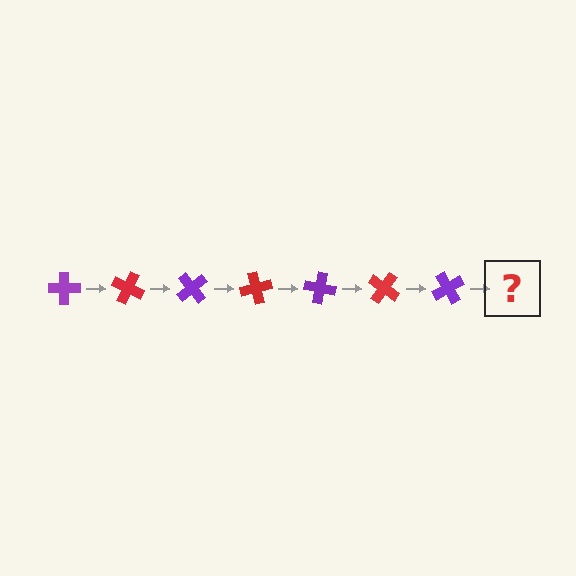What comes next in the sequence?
The next element should be a red cross, rotated 175 degrees from the start.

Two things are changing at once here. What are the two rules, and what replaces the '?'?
The two rules are that it rotates 25 degrees each step and the color cycles through purple and red. The '?' should be a red cross, rotated 175 degrees from the start.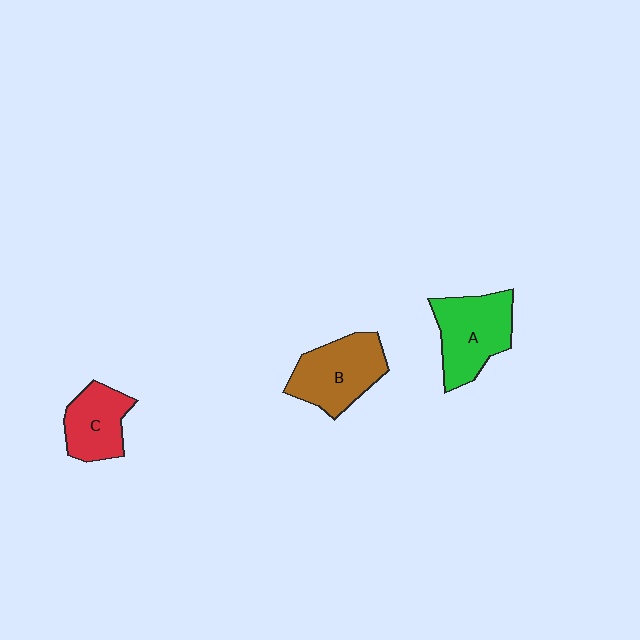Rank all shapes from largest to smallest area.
From largest to smallest: A (green), B (brown), C (red).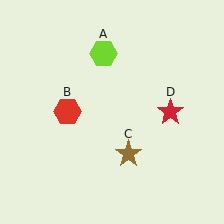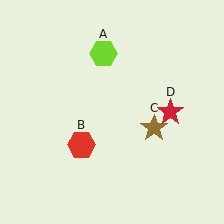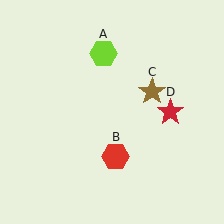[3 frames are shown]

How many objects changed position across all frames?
2 objects changed position: red hexagon (object B), brown star (object C).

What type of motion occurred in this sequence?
The red hexagon (object B), brown star (object C) rotated counterclockwise around the center of the scene.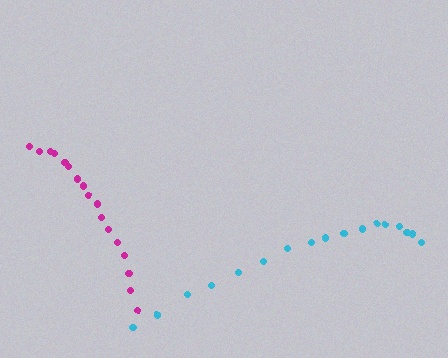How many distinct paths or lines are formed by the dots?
There are 2 distinct paths.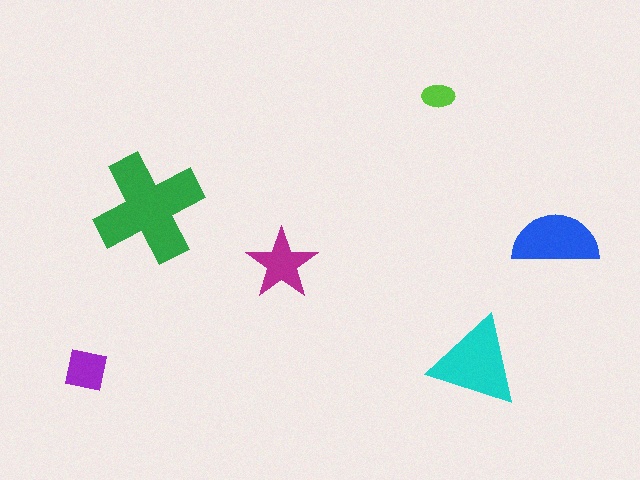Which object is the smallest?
The lime ellipse.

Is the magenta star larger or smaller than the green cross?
Smaller.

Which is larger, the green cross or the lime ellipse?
The green cross.